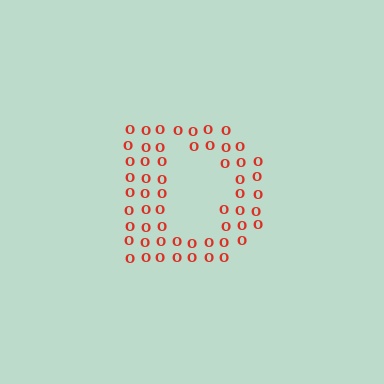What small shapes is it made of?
It is made of small letter O's.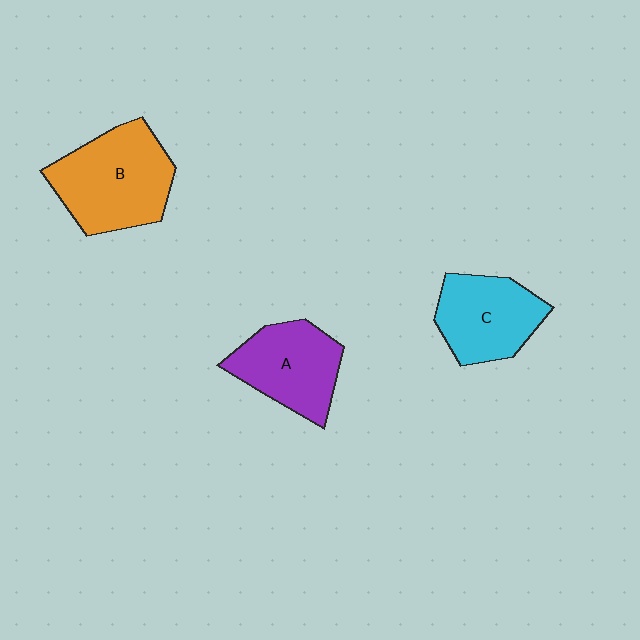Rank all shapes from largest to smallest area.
From largest to smallest: B (orange), A (purple), C (cyan).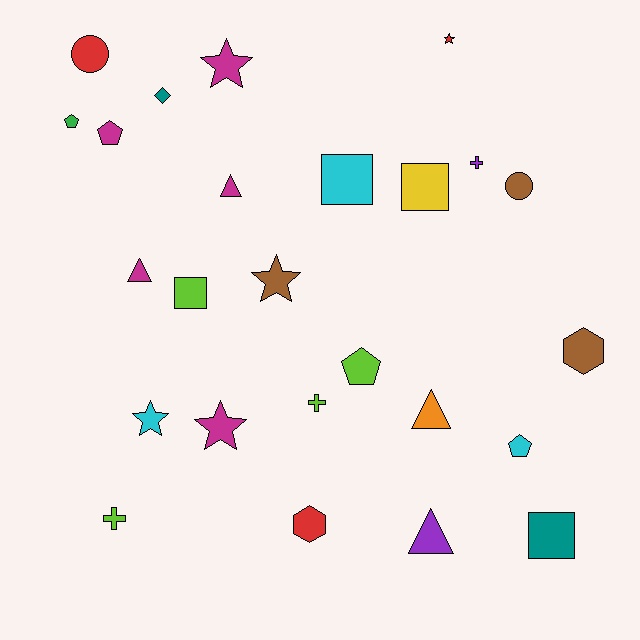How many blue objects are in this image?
There are no blue objects.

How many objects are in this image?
There are 25 objects.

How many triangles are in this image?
There are 4 triangles.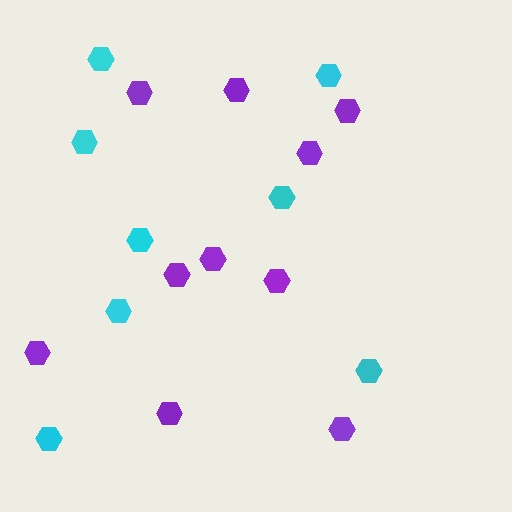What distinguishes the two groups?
There are 2 groups: one group of cyan hexagons (8) and one group of purple hexagons (10).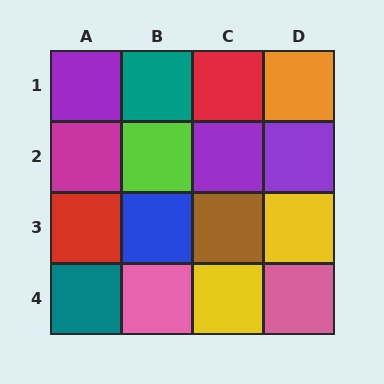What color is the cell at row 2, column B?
Lime.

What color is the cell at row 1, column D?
Orange.